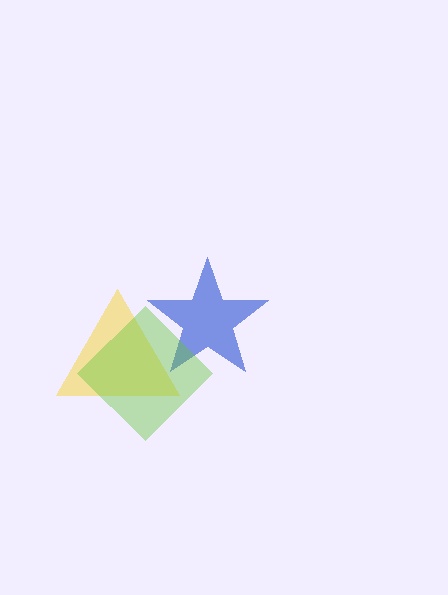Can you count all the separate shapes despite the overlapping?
Yes, there are 3 separate shapes.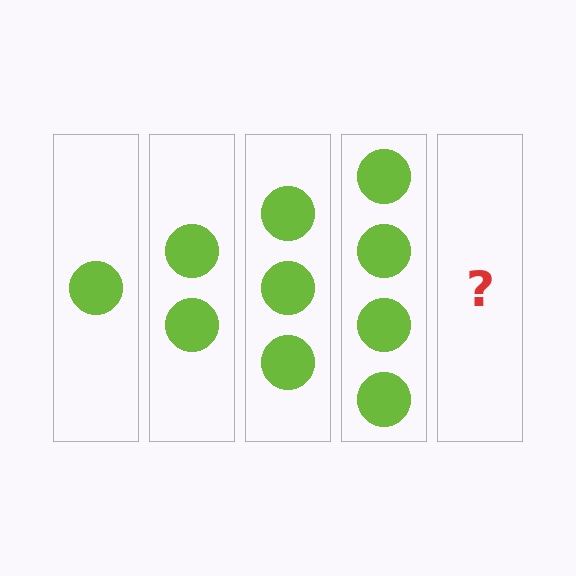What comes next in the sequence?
The next element should be 5 circles.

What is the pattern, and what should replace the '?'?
The pattern is that each step adds one more circle. The '?' should be 5 circles.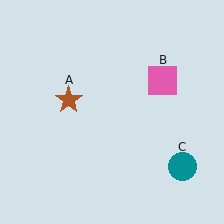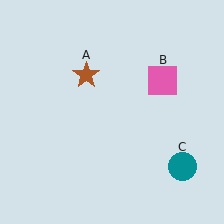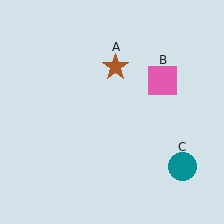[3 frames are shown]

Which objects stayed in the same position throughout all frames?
Pink square (object B) and teal circle (object C) remained stationary.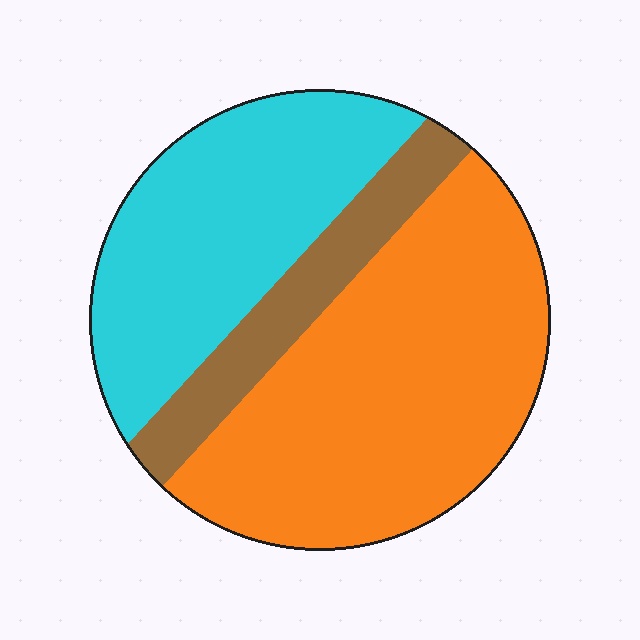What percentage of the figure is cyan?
Cyan covers roughly 35% of the figure.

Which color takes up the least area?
Brown, at roughly 15%.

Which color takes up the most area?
Orange, at roughly 50%.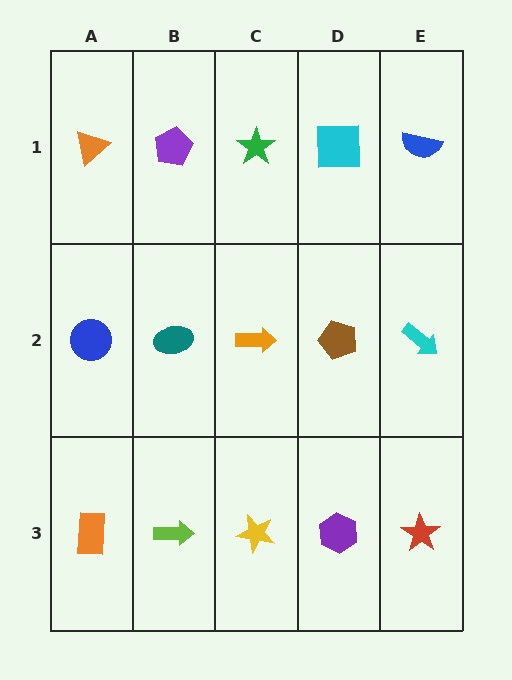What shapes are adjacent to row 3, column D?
A brown pentagon (row 2, column D), a yellow star (row 3, column C), a red star (row 3, column E).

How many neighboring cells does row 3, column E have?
2.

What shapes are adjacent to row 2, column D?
A cyan square (row 1, column D), a purple hexagon (row 3, column D), an orange arrow (row 2, column C), a cyan arrow (row 2, column E).